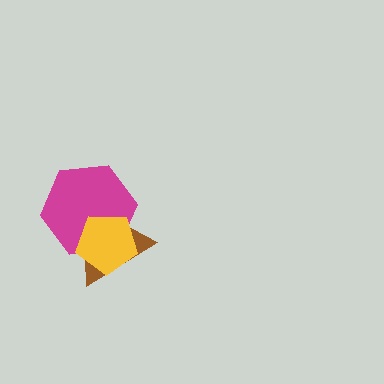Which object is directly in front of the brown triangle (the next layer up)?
The magenta hexagon is directly in front of the brown triangle.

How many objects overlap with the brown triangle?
2 objects overlap with the brown triangle.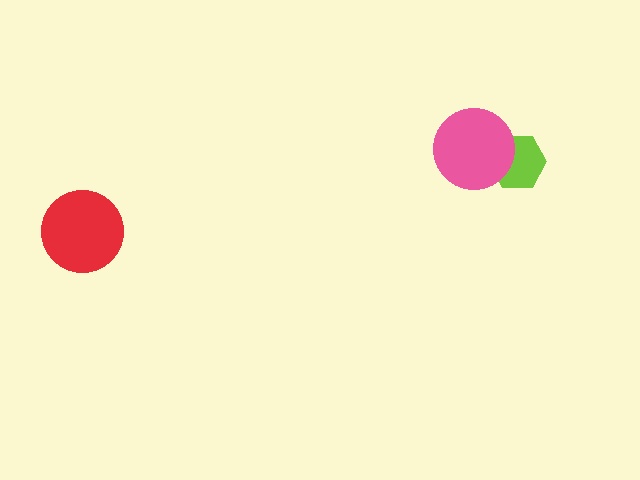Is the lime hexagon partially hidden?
Yes, it is partially covered by another shape.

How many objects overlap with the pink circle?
1 object overlaps with the pink circle.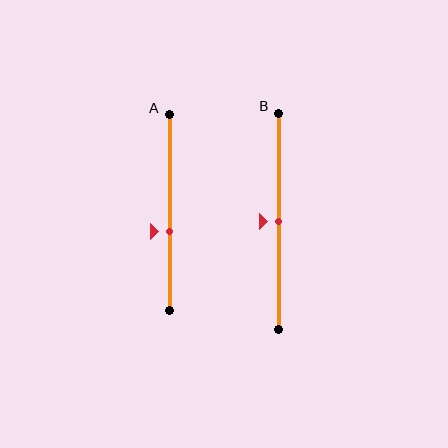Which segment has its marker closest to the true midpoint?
Segment B has its marker closest to the true midpoint.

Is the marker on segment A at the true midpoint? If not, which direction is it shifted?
No, the marker on segment A is shifted downward by about 10% of the segment length.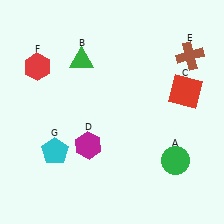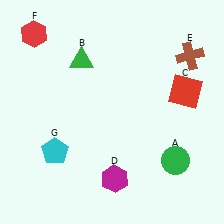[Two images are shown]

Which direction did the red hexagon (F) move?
The red hexagon (F) moved up.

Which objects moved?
The objects that moved are: the magenta hexagon (D), the red hexagon (F).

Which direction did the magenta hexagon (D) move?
The magenta hexagon (D) moved down.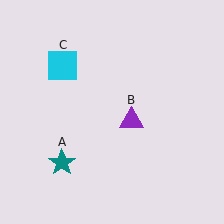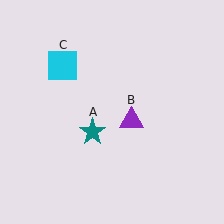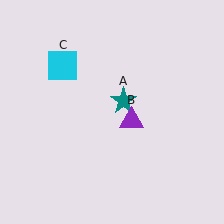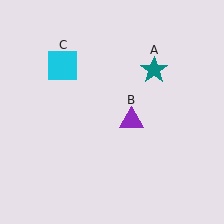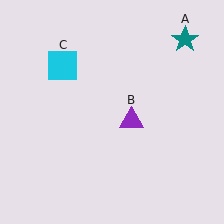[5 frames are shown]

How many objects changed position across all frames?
1 object changed position: teal star (object A).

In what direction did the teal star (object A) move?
The teal star (object A) moved up and to the right.